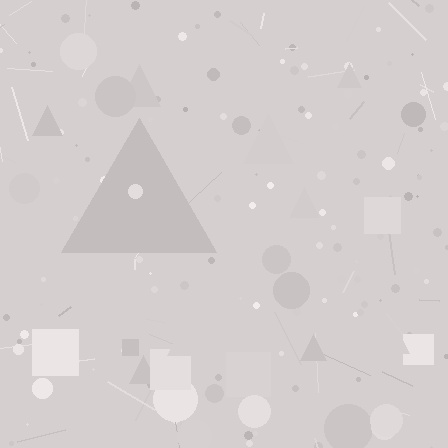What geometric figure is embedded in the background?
A triangle is embedded in the background.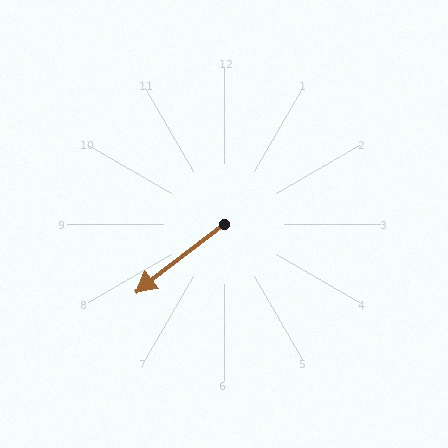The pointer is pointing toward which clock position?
Roughly 8 o'clock.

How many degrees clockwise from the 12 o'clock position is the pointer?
Approximately 232 degrees.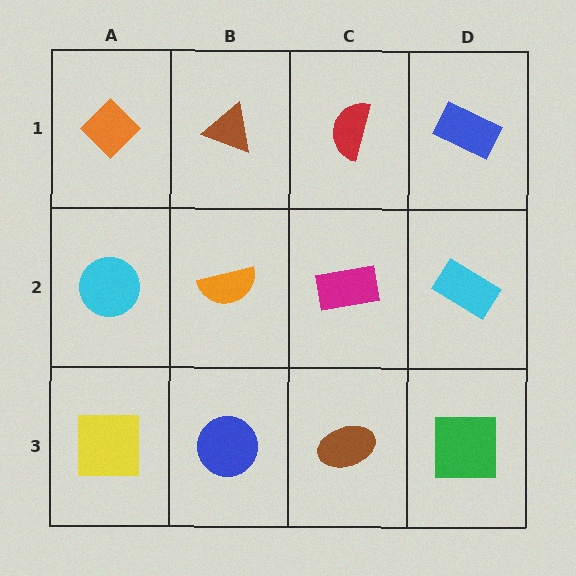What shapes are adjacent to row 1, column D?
A cyan rectangle (row 2, column D), a red semicircle (row 1, column C).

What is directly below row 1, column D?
A cyan rectangle.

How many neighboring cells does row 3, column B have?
3.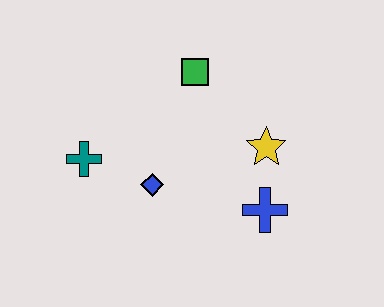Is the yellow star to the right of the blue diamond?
Yes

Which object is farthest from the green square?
The blue cross is farthest from the green square.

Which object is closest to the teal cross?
The blue diamond is closest to the teal cross.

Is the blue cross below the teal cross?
Yes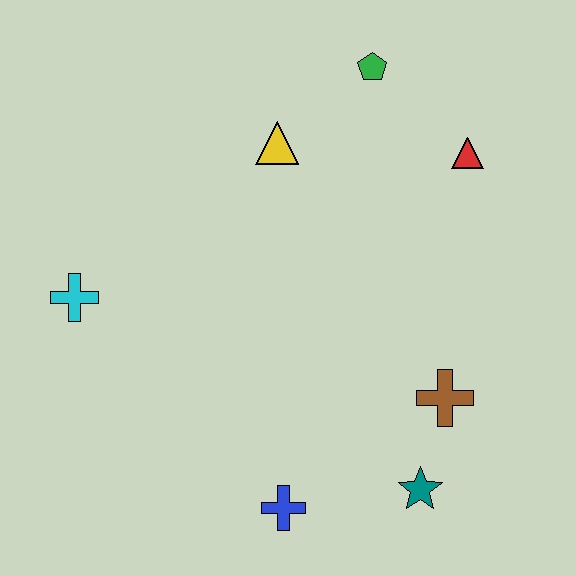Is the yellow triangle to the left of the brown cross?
Yes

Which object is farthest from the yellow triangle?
The teal star is farthest from the yellow triangle.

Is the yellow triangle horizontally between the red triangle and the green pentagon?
No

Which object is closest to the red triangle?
The green pentagon is closest to the red triangle.